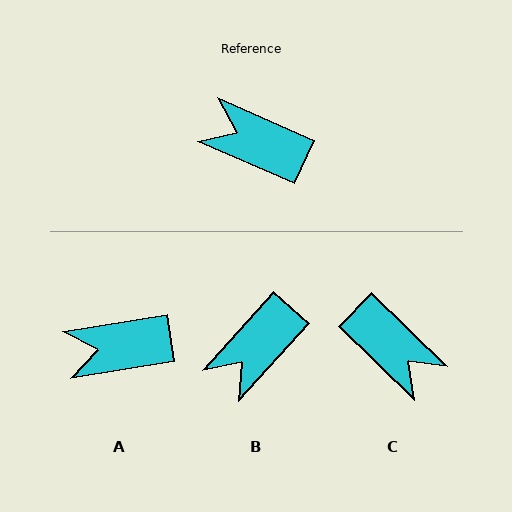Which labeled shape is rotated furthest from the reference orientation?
C, about 160 degrees away.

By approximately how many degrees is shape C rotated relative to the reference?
Approximately 160 degrees counter-clockwise.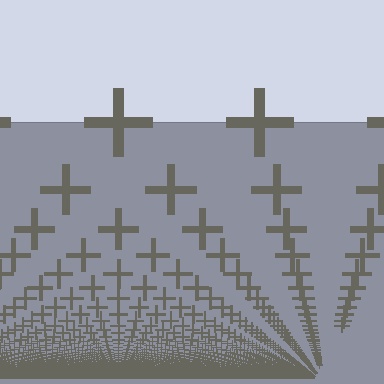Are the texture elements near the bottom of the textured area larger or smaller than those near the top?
Smaller. The gradient is inverted — elements near the bottom are smaller and denser.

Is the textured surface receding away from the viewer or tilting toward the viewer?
The surface appears to tilt toward the viewer. Texture elements get larger and sparser toward the top.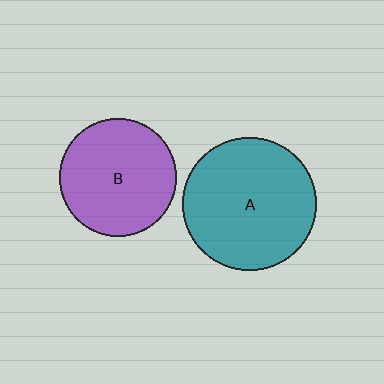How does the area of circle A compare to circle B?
Approximately 1.3 times.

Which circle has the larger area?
Circle A (teal).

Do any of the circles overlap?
No, none of the circles overlap.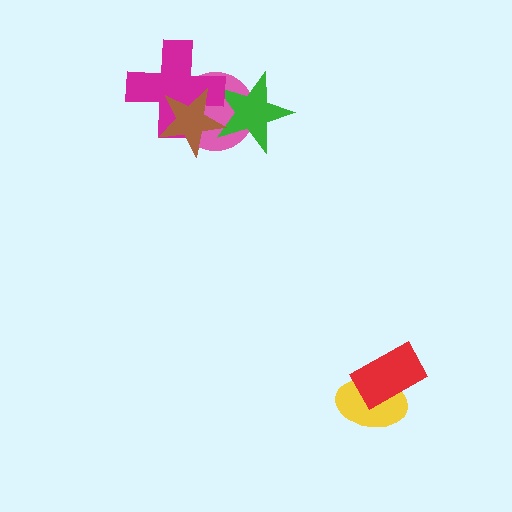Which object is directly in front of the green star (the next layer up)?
The magenta cross is directly in front of the green star.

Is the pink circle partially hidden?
Yes, it is partially covered by another shape.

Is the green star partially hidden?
Yes, it is partially covered by another shape.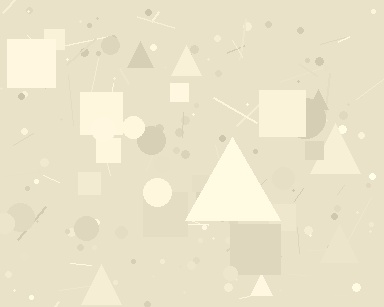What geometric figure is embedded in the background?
A triangle is embedded in the background.